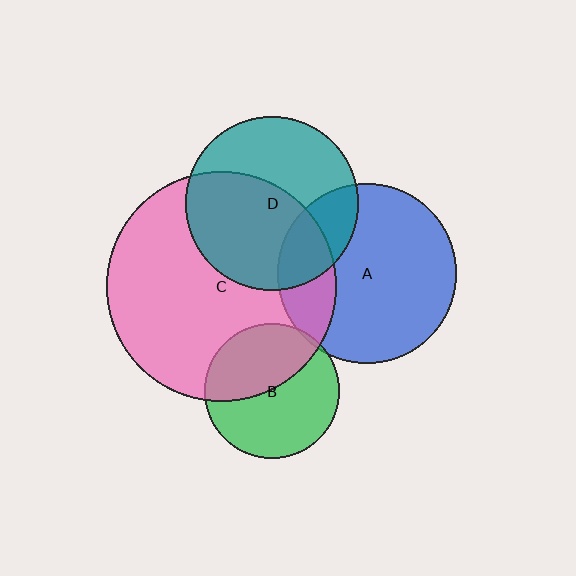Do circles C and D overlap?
Yes.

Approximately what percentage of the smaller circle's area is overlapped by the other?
Approximately 55%.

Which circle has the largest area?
Circle C (pink).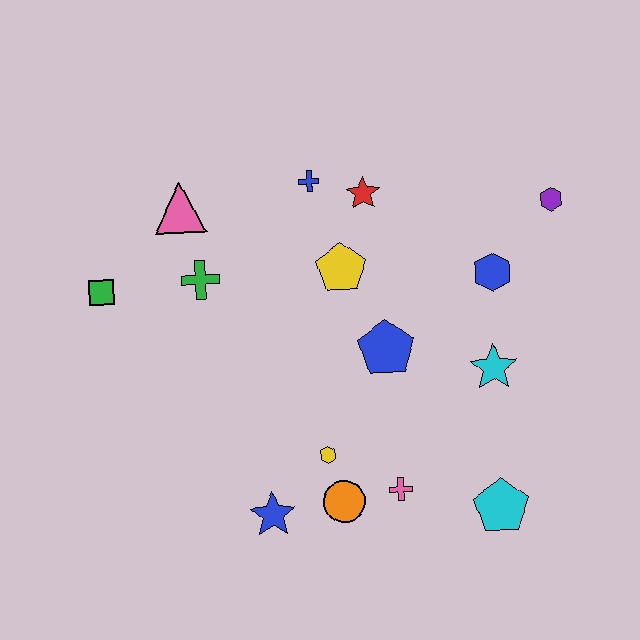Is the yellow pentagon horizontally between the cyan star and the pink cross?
No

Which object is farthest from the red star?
The cyan pentagon is farthest from the red star.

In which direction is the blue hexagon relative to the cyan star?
The blue hexagon is above the cyan star.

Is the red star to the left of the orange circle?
No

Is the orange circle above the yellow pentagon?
No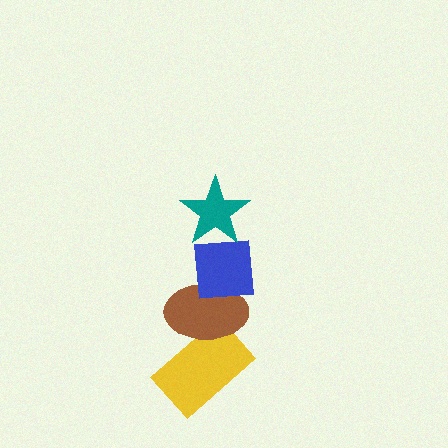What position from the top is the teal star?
The teal star is 1st from the top.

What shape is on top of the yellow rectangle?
The brown ellipse is on top of the yellow rectangle.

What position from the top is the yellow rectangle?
The yellow rectangle is 4th from the top.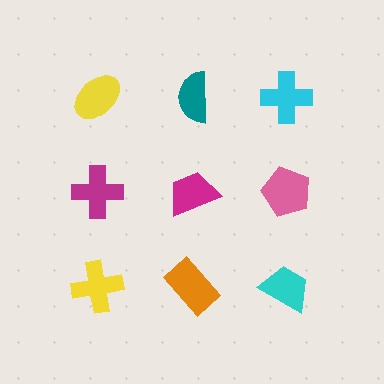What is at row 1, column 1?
A yellow ellipse.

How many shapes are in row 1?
3 shapes.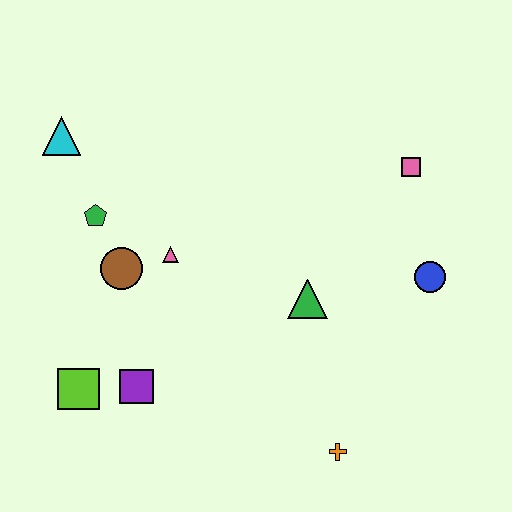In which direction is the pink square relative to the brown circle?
The pink square is to the right of the brown circle.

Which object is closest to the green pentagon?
The brown circle is closest to the green pentagon.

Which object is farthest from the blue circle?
The cyan triangle is farthest from the blue circle.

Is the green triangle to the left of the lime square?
No